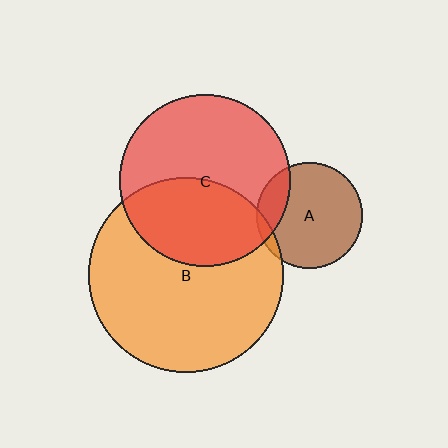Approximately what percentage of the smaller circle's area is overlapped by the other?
Approximately 5%.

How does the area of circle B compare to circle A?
Approximately 3.4 times.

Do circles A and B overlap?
Yes.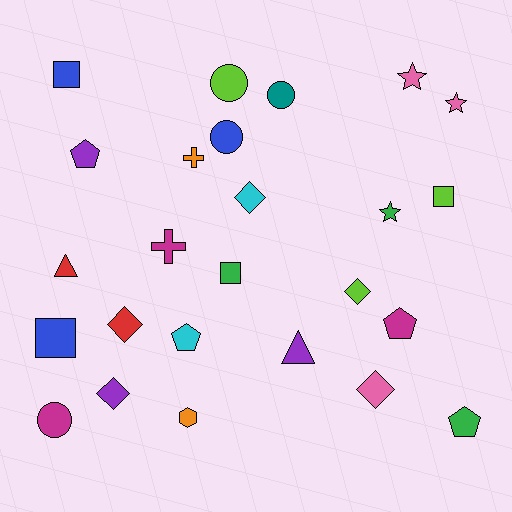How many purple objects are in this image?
There are 3 purple objects.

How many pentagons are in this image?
There are 4 pentagons.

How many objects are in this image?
There are 25 objects.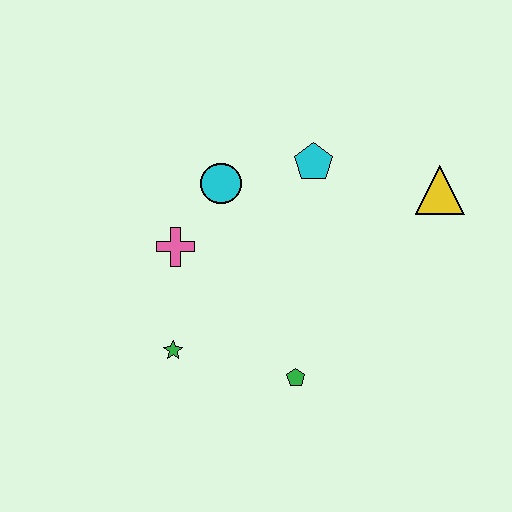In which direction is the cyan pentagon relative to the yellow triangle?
The cyan pentagon is to the left of the yellow triangle.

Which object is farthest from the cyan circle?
The yellow triangle is farthest from the cyan circle.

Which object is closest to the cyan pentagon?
The cyan circle is closest to the cyan pentagon.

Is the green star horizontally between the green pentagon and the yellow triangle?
No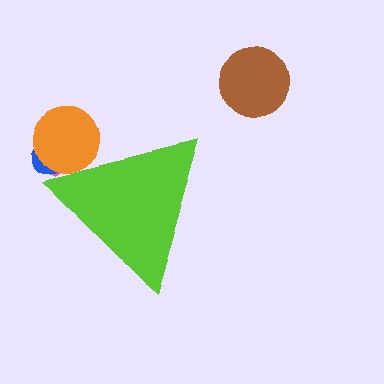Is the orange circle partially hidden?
Yes, the orange circle is partially hidden behind the lime triangle.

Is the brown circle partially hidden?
No, the brown circle is fully visible.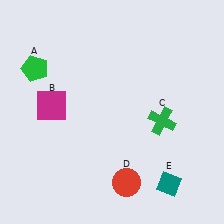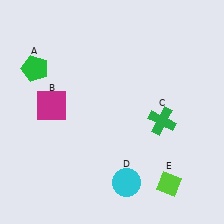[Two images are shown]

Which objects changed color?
D changed from red to cyan. E changed from teal to lime.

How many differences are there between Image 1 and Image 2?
There are 2 differences between the two images.